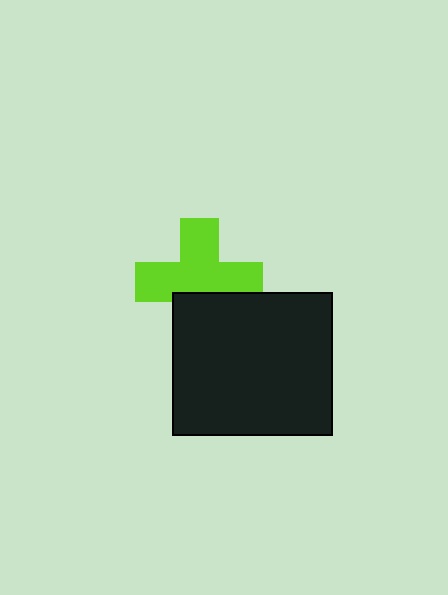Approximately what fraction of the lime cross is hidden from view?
Roughly 31% of the lime cross is hidden behind the black rectangle.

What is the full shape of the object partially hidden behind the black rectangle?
The partially hidden object is a lime cross.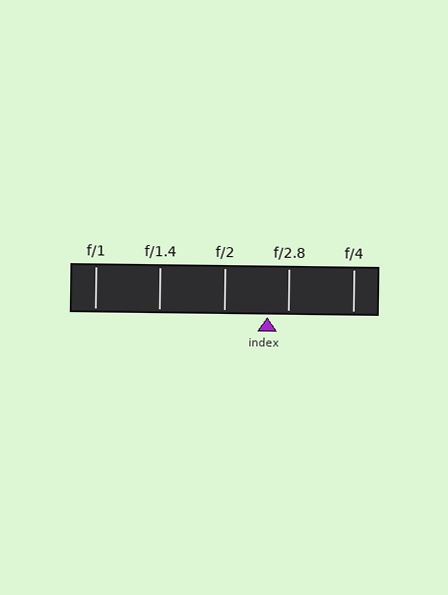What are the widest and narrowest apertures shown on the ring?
The widest aperture shown is f/1 and the narrowest is f/4.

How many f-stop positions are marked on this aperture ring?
There are 5 f-stop positions marked.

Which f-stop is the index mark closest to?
The index mark is closest to f/2.8.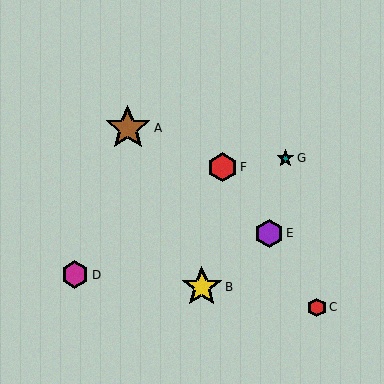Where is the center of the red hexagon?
The center of the red hexagon is at (222, 167).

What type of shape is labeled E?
Shape E is a purple hexagon.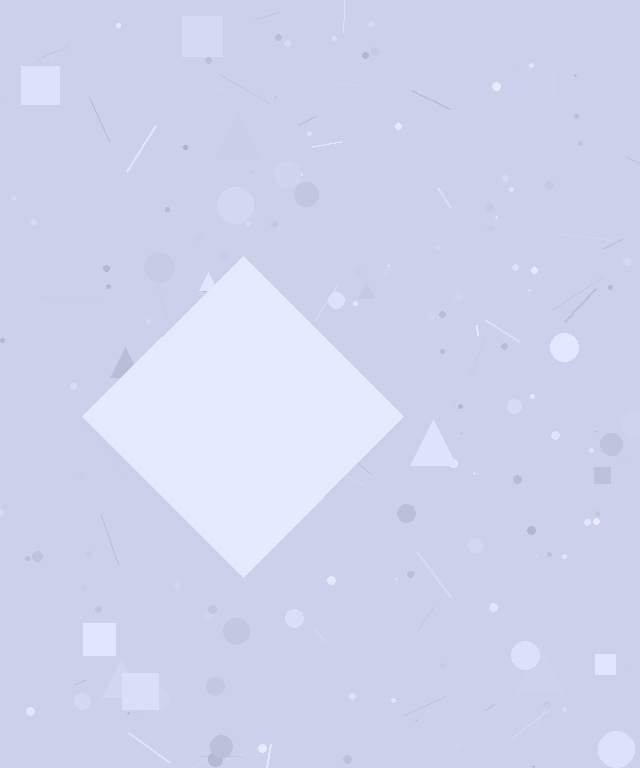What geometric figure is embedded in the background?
A diamond is embedded in the background.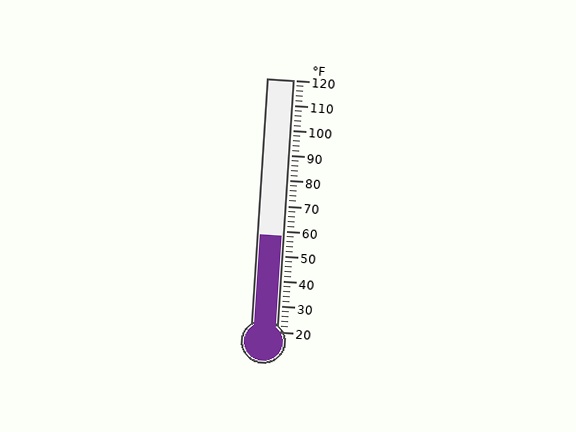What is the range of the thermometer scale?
The thermometer scale ranges from 20°F to 120°F.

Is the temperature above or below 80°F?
The temperature is below 80°F.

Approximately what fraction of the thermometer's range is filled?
The thermometer is filled to approximately 40% of its range.